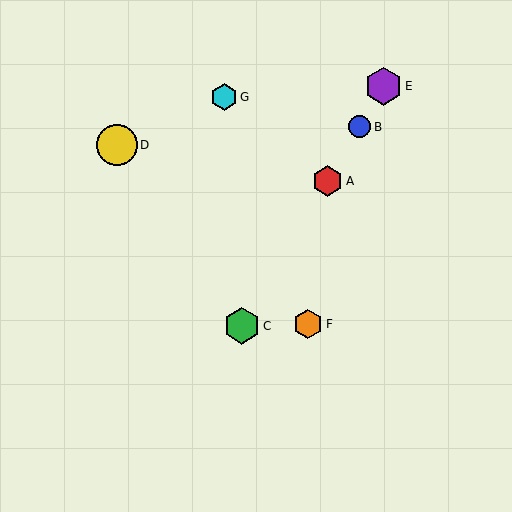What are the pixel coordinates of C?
Object C is at (242, 326).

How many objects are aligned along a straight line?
4 objects (A, B, C, E) are aligned along a straight line.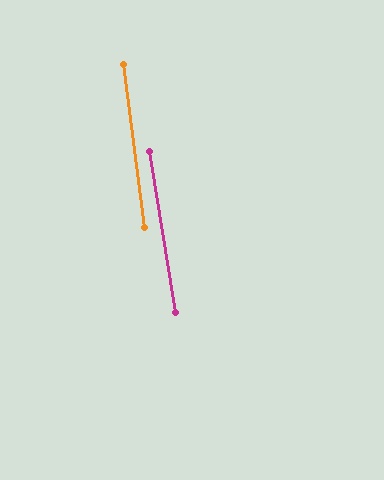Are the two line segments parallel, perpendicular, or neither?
Parallel — their directions differ by only 1.7°.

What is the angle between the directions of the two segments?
Approximately 2 degrees.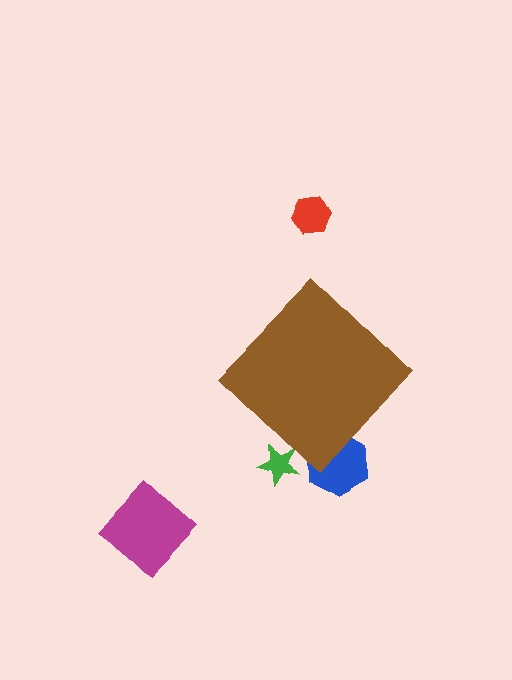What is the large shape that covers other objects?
A brown diamond.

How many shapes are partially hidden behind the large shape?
2 shapes are partially hidden.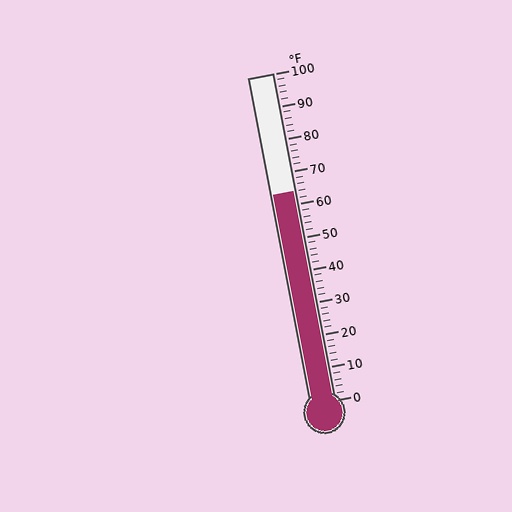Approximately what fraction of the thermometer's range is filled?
The thermometer is filled to approximately 65% of its range.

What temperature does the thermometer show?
The thermometer shows approximately 64°F.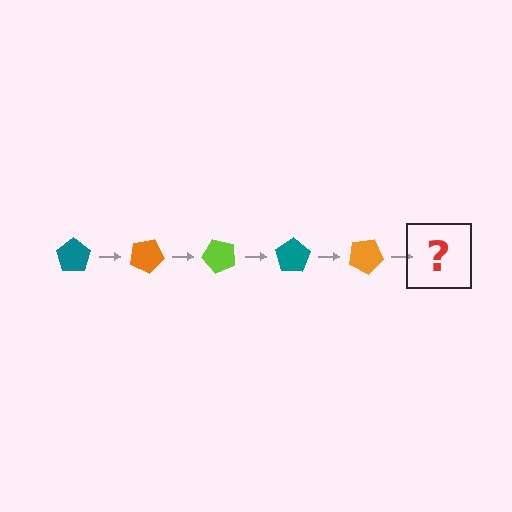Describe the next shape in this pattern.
It should be a lime pentagon, rotated 125 degrees from the start.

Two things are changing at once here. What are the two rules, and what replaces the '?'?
The two rules are that it rotates 25 degrees each step and the color cycles through teal, orange, and lime. The '?' should be a lime pentagon, rotated 125 degrees from the start.